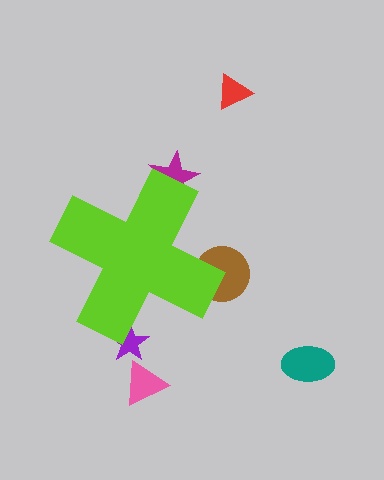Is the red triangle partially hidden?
No, the red triangle is fully visible.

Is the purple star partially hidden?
Yes, the purple star is partially hidden behind the lime cross.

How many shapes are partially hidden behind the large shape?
3 shapes are partially hidden.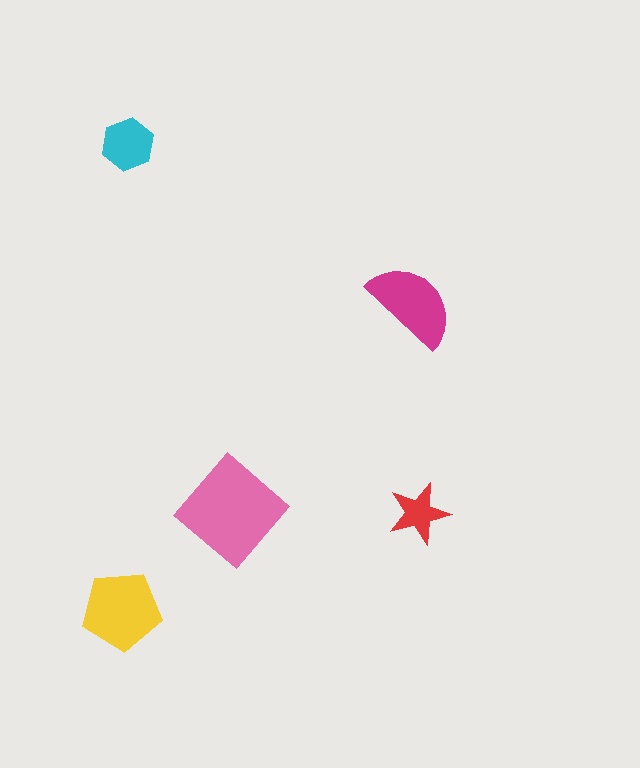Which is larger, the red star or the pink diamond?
The pink diamond.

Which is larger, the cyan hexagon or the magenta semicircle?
The magenta semicircle.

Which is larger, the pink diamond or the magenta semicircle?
The pink diamond.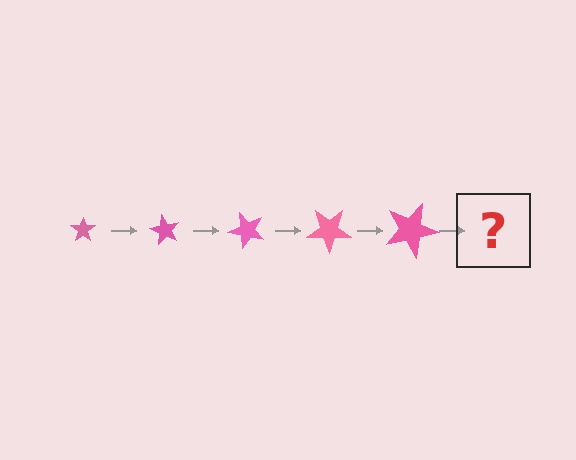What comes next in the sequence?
The next element should be a star, larger than the previous one and rotated 300 degrees from the start.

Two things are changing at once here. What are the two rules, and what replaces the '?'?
The two rules are that the star grows larger each step and it rotates 60 degrees each step. The '?' should be a star, larger than the previous one and rotated 300 degrees from the start.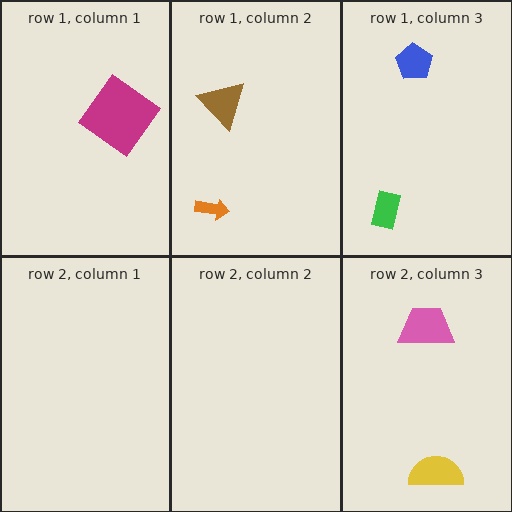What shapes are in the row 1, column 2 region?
The orange arrow, the brown triangle.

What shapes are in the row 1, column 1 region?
The magenta diamond.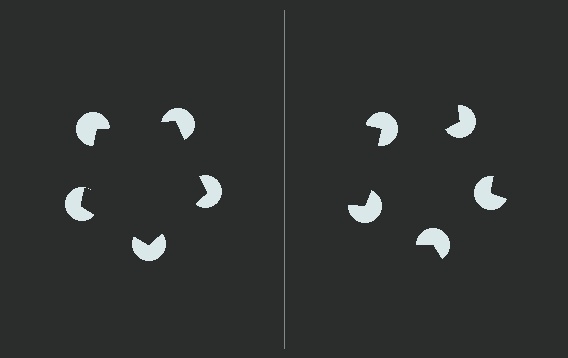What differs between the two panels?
The pac-man discs are positioned identically on both sides; only the wedge orientations differ. On the left they align to a pentagon; on the right they are misaligned.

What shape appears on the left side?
An illusory pentagon.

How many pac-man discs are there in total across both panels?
10 — 5 on each side.